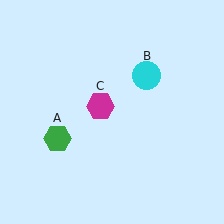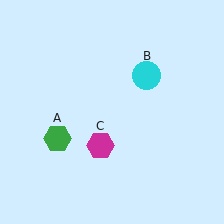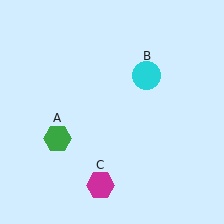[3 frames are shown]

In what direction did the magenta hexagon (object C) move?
The magenta hexagon (object C) moved down.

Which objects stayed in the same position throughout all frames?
Green hexagon (object A) and cyan circle (object B) remained stationary.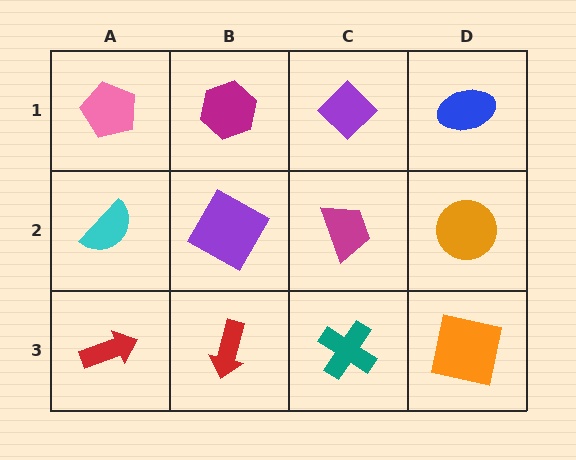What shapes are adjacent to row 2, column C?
A purple diamond (row 1, column C), a teal cross (row 3, column C), a purple square (row 2, column B), an orange circle (row 2, column D).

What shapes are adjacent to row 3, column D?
An orange circle (row 2, column D), a teal cross (row 3, column C).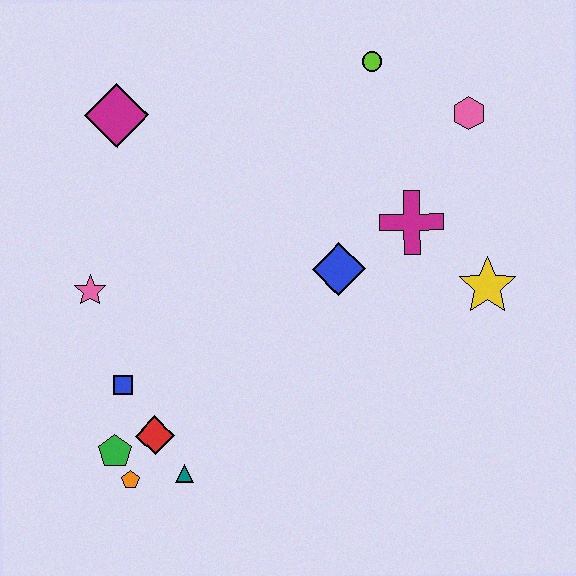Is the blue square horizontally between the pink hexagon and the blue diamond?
No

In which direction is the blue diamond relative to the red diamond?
The blue diamond is to the right of the red diamond.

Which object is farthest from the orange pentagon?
The pink hexagon is farthest from the orange pentagon.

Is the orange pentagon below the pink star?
Yes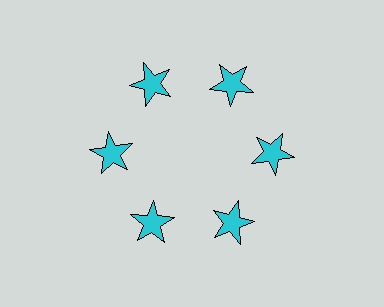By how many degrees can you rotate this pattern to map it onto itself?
The pattern maps onto itself every 60 degrees of rotation.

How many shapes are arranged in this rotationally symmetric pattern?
There are 6 shapes, arranged in 6 groups of 1.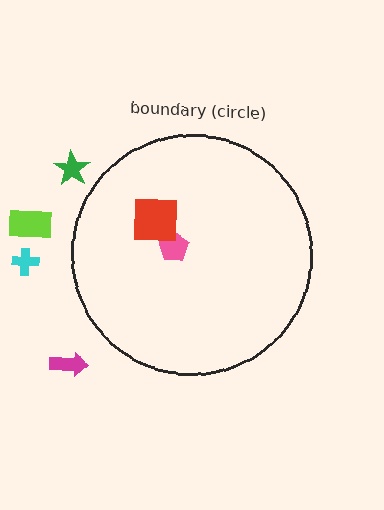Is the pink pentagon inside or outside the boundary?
Inside.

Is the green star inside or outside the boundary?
Outside.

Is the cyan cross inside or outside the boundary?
Outside.